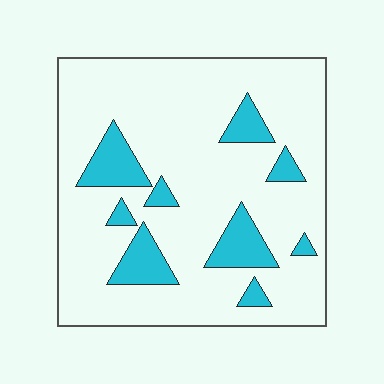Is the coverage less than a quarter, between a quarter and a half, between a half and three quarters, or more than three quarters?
Less than a quarter.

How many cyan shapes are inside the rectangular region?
9.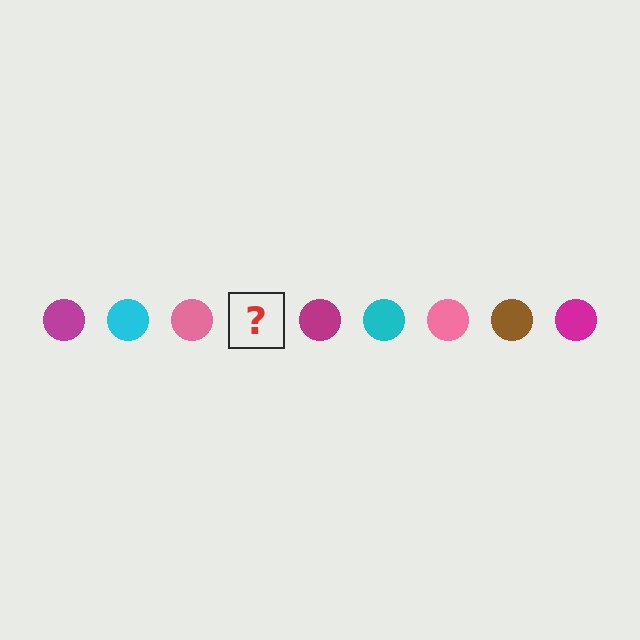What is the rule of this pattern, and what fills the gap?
The rule is that the pattern cycles through magenta, cyan, pink, brown circles. The gap should be filled with a brown circle.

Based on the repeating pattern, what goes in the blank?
The blank should be a brown circle.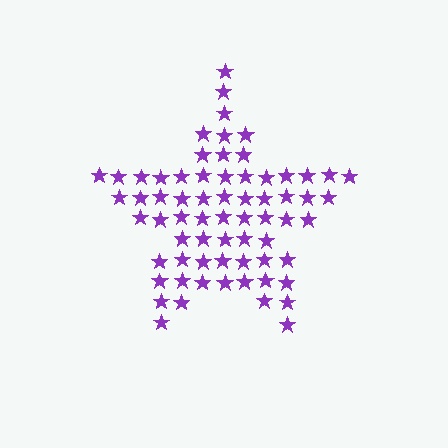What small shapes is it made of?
It is made of small stars.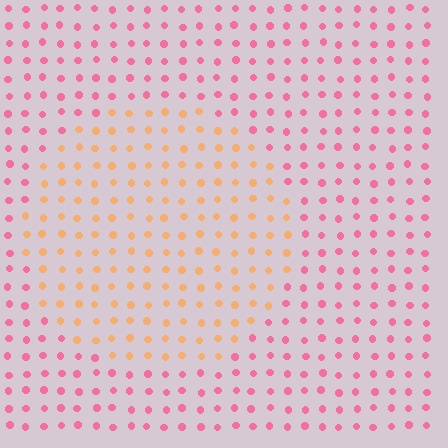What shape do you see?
I see a circle.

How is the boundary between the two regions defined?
The boundary is defined purely by a slight shift in hue (about 49 degrees). Spacing, size, and orientation are identical on both sides.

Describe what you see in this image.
The image is filled with small pink elements in a uniform arrangement. A circle-shaped region is visible where the elements are tinted to a slightly different hue, forming a subtle color boundary.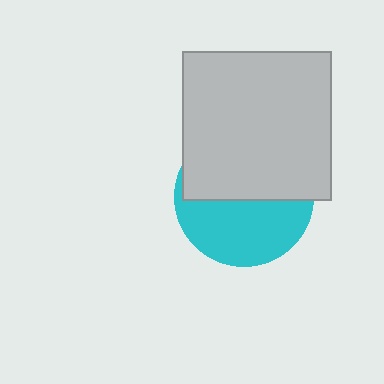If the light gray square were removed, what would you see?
You would see the complete cyan circle.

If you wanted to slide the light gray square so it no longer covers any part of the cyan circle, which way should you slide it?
Slide it up — that is the most direct way to separate the two shapes.